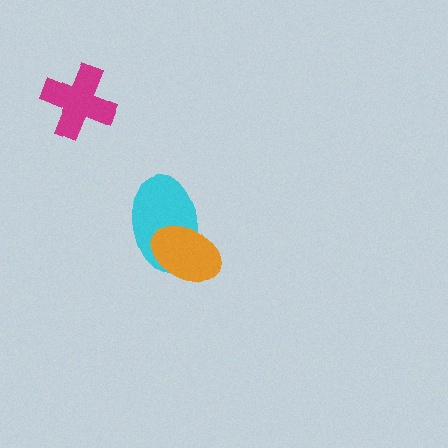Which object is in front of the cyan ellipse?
The orange ellipse is in front of the cyan ellipse.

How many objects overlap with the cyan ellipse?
1 object overlaps with the cyan ellipse.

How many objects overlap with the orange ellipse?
1 object overlaps with the orange ellipse.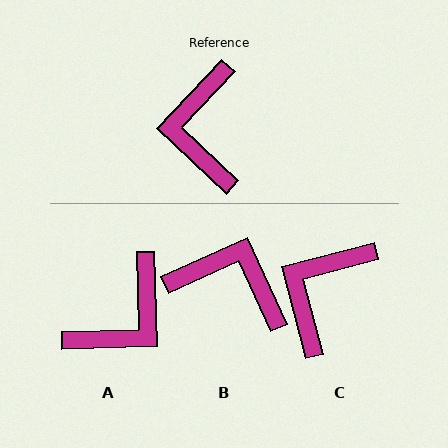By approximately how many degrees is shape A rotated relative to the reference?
Approximately 135 degrees counter-clockwise.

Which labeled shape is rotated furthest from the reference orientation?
A, about 135 degrees away.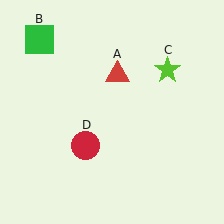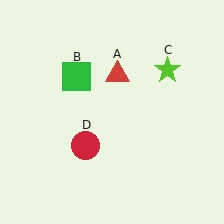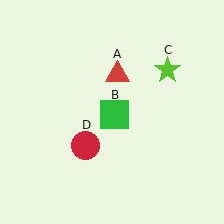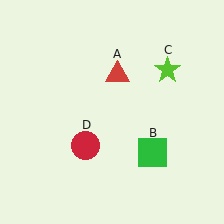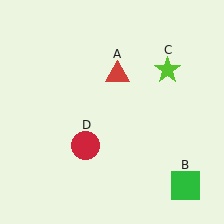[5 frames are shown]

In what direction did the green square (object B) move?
The green square (object B) moved down and to the right.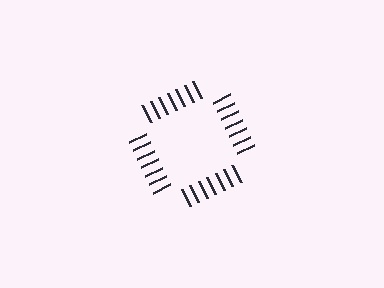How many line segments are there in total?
28 — 7 along each of the 4 edges.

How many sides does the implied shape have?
4 sides — the line-ends trace a square.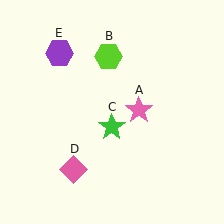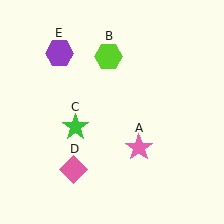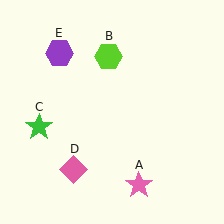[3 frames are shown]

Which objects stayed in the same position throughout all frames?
Lime hexagon (object B) and pink diamond (object D) and purple hexagon (object E) remained stationary.